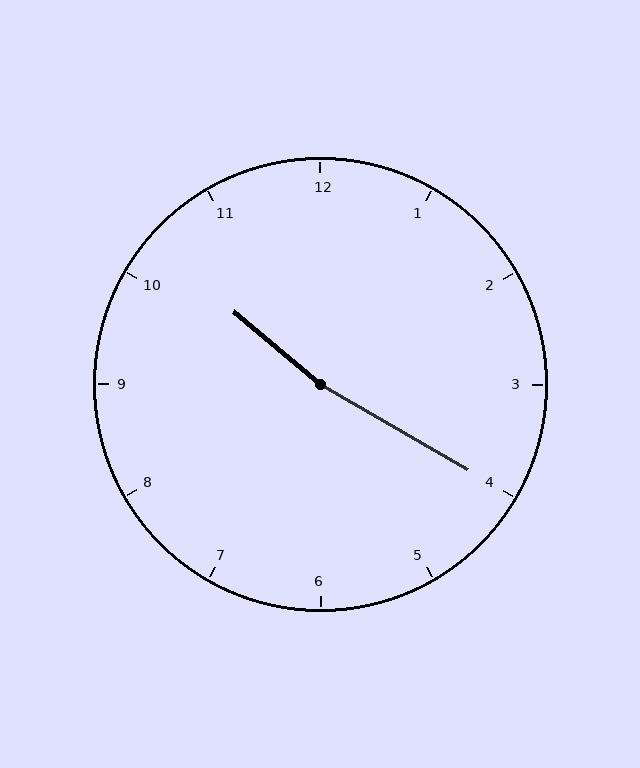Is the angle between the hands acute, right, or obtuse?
It is obtuse.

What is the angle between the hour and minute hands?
Approximately 170 degrees.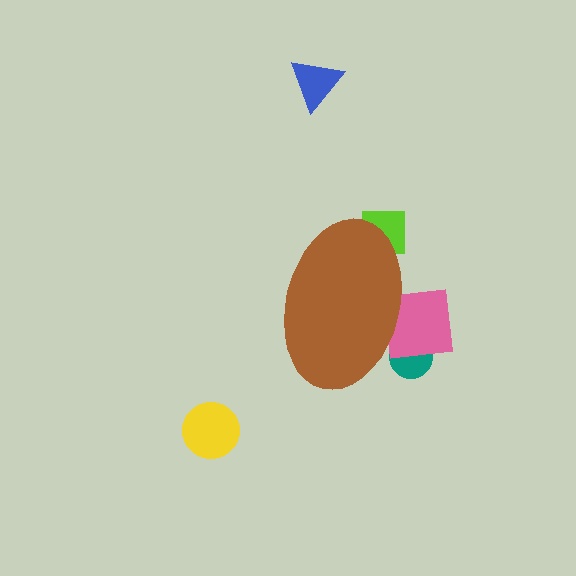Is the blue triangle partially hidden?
No, the blue triangle is fully visible.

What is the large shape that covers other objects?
A brown ellipse.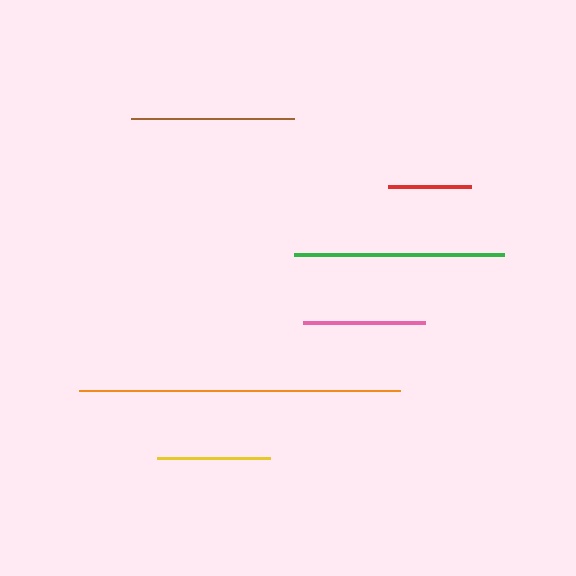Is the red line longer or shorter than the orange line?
The orange line is longer than the red line.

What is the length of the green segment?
The green segment is approximately 210 pixels long.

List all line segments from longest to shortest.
From longest to shortest: orange, green, brown, pink, yellow, red.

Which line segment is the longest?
The orange line is the longest at approximately 321 pixels.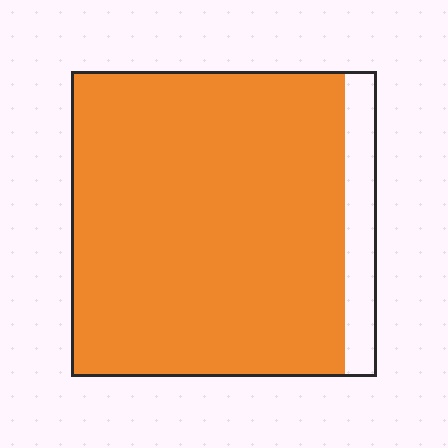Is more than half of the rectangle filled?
Yes.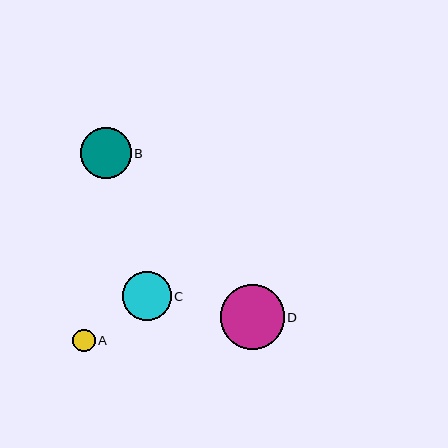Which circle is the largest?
Circle D is the largest with a size of approximately 64 pixels.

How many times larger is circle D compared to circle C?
Circle D is approximately 1.3 times the size of circle C.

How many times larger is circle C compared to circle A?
Circle C is approximately 2.2 times the size of circle A.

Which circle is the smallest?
Circle A is the smallest with a size of approximately 22 pixels.